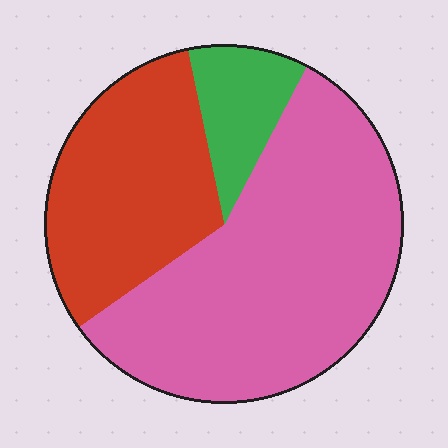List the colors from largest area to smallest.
From largest to smallest: pink, red, green.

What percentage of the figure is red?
Red takes up about one third (1/3) of the figure.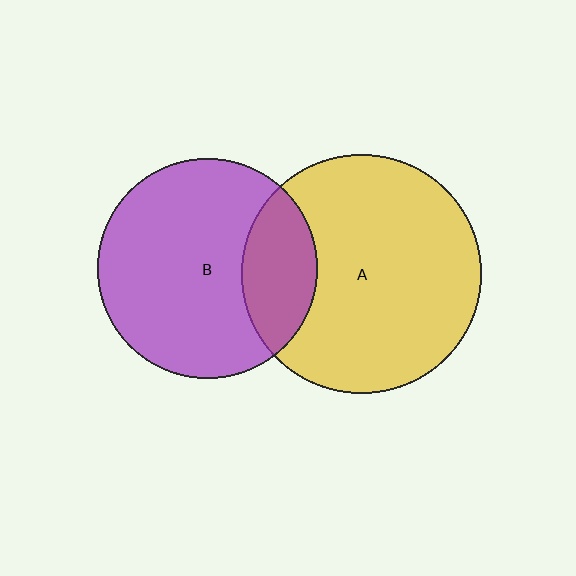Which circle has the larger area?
Circle A (yellow).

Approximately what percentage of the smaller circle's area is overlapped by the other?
Approximately 25%.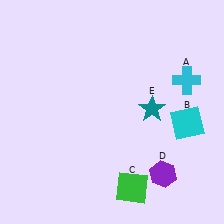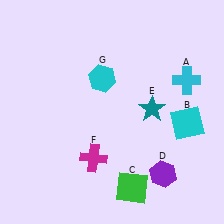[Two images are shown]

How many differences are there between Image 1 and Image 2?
There are 2 differences between the two images.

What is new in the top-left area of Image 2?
A cyan hexagon (G) was added in the top-left area of Image 2.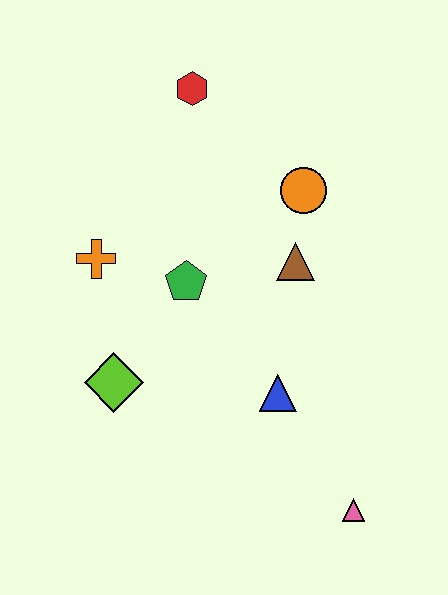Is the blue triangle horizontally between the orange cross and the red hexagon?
No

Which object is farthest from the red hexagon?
The pink triangle is farthest from the red hexagon.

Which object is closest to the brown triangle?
The orange circle is closest to the brown triangle.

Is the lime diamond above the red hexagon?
No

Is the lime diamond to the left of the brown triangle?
Yes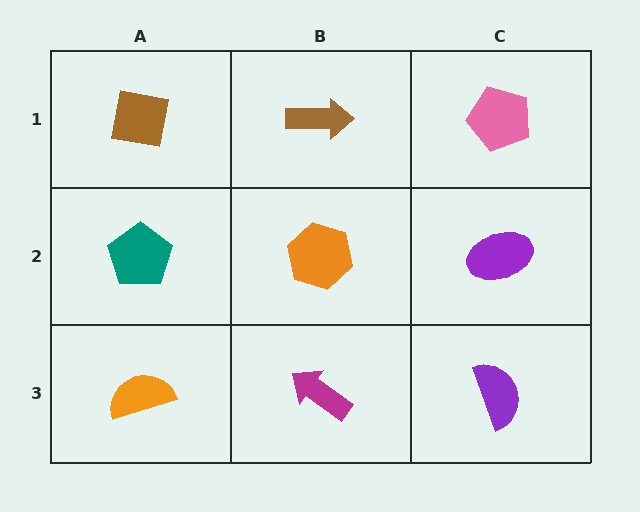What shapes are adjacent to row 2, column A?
A brown square (row 1, column A), an orange semicircle (row 3, column A), an orange hexagon (row 2, column B).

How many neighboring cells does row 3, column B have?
3.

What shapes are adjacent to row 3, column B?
An orange hexagon (row 2, column B), an orange semicircle (row 3, column A), a purple semicircle (row 3, column C).